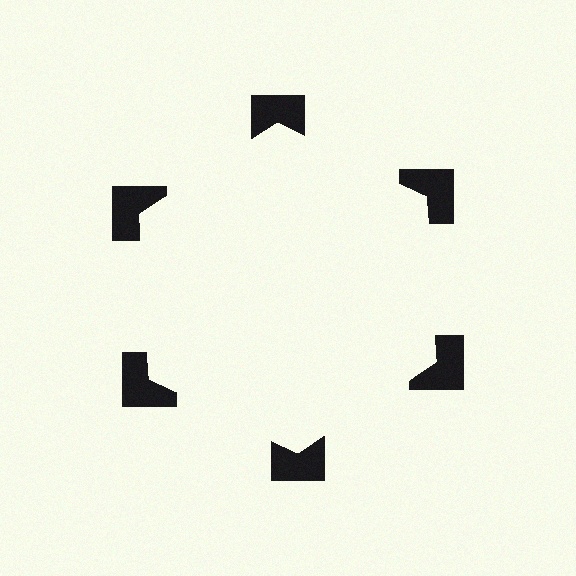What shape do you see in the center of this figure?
An illusory hexagon — its edges are inferred from the aligned wedge cuts in the notched squares, not physically drawn.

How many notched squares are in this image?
There are 6 — one at each vertex of the illusory hexagon.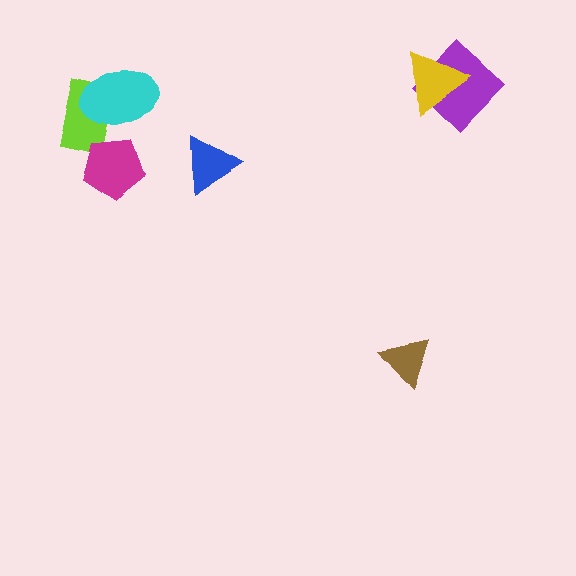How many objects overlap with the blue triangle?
0 objects overlap with the blue triangle.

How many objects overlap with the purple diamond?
1 object overlaps with the purple diamond.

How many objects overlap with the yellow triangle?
1 object overlaps with the yellow triangle.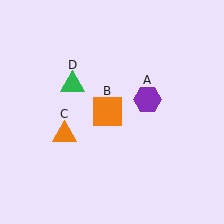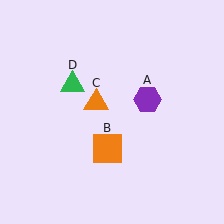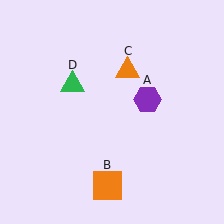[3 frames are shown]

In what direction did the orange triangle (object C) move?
The orange triangle (object C) moved up and to the right.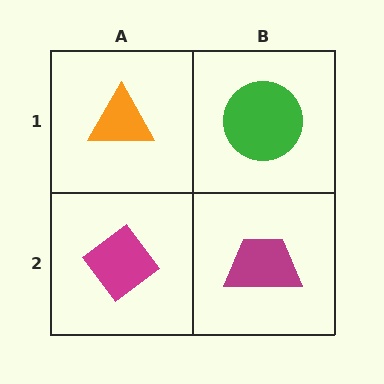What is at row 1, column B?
A green circle.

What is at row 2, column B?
A magenta trapezoid.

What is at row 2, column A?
A magenta diamond.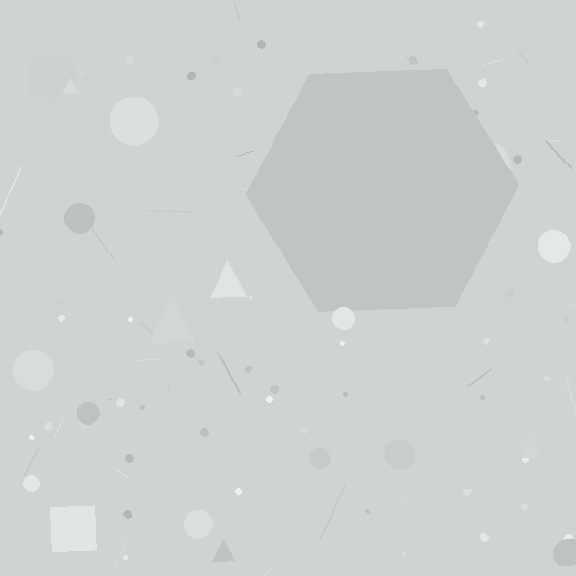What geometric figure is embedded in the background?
A hexagon is embedded in the background.